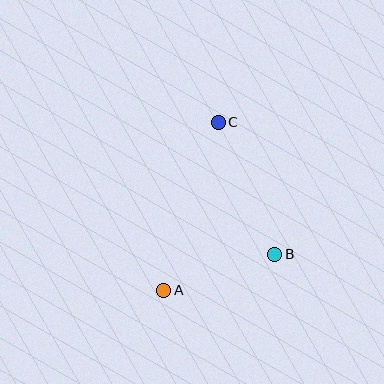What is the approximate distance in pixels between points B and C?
The distance between B and C is approximately 143 pixels.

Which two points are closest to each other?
Points A and B are closest to each other.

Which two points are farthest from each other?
Points A and C are farthest from each other.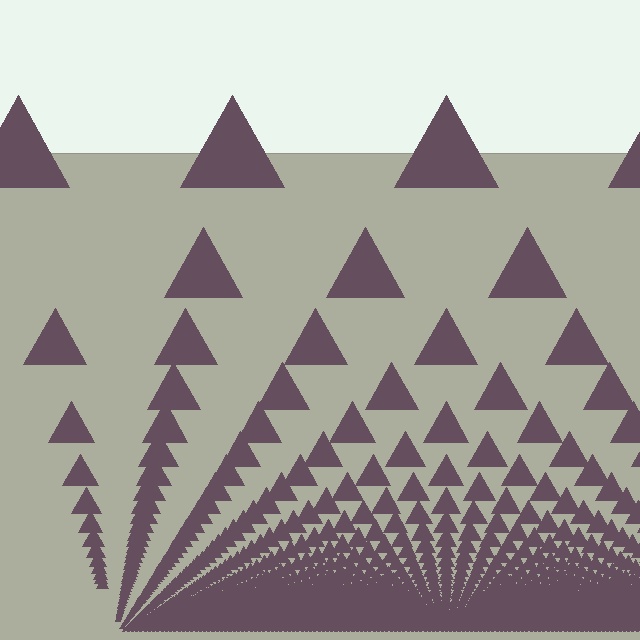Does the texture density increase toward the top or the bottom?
Density increases toward the bottom.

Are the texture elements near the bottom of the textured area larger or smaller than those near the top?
Smaller. The gradient is inverted — elements near the bottom are smaller and denser.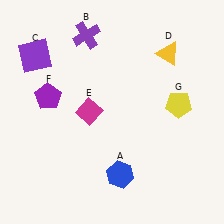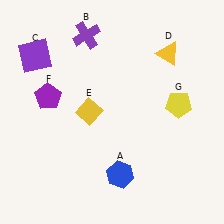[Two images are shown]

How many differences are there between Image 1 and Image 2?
There is 1 difference between the two images.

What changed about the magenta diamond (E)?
In Image 1, E is magenta. In Image 2, it changed to yellow.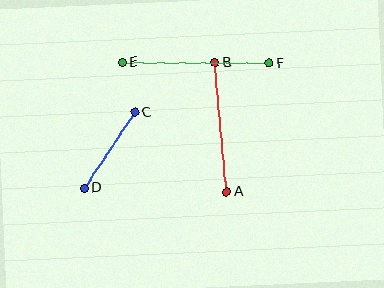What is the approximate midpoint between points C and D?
The midpoint is at approximately (109, 150) pixels.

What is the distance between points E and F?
The distance is approximately 147 pixels.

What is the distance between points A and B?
The distance is approximately 130 pixels.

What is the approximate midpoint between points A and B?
The midpoint is at approximately (221, 127) pixels.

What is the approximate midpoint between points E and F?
The midpoint is at approximately (196, 63) pixels.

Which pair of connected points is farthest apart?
Points E and F are farthest apart.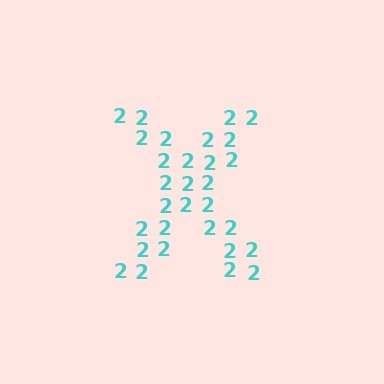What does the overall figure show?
The overall figure shows the letter X.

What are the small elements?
The small elements are digit 2's.